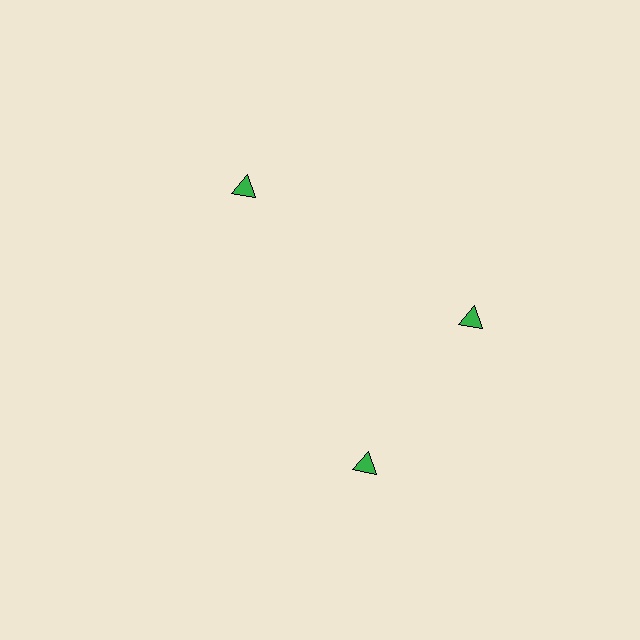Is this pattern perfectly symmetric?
No. The 3 green triangles are arranged in a ring, but one element near the 7 o'clock position is rotated out of alignment along the ring, breaking the 3-fold rotational symmetry.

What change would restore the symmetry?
The symmetry would be restored by rotating it back into even spacing with its neighbors so that all 3 triangles sit at equal angles and equal distance from the center.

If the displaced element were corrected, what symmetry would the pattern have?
It would have 3-fold rotational symmetry — the pattern would map onto itself every 120 degrees.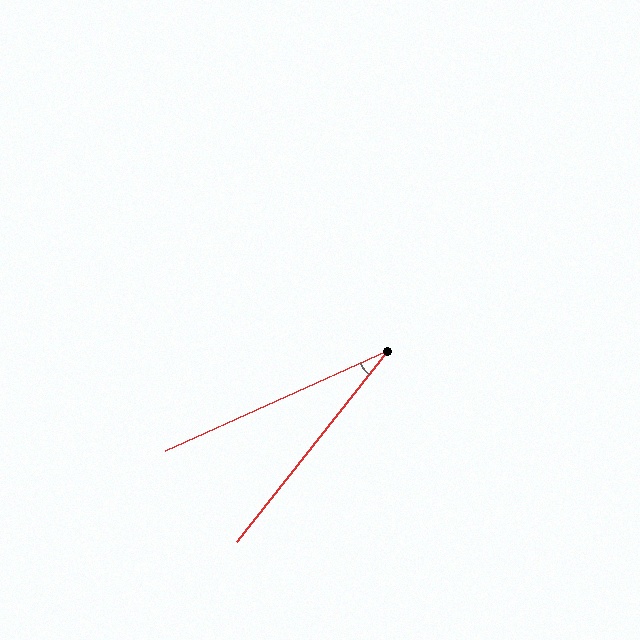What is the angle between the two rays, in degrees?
Approximately 27 degrees.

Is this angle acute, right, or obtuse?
It is acute.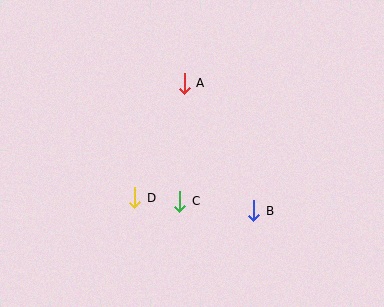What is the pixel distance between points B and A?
The distance between B and A is 145 pixels.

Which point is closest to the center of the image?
Point C at (180, 201) is closest to the center.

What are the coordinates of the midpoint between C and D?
The midpoint between C and D is at (157, 200).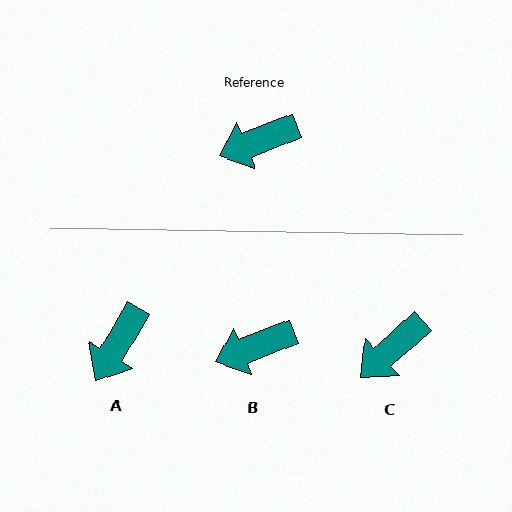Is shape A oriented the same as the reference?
No, it is off by about 38 degrees.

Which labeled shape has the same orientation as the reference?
B.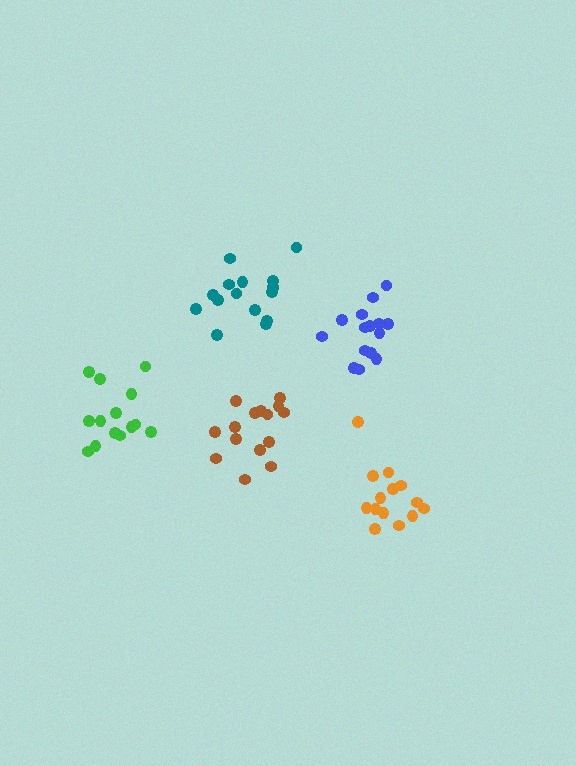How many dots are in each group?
Group 1: 14 dots, Group 2: 15 dots, Group 3: 15 dots, Group 4: 14 dots, Group 5: 15 dots (73 total).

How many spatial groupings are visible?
There are 5 spatial groupings.